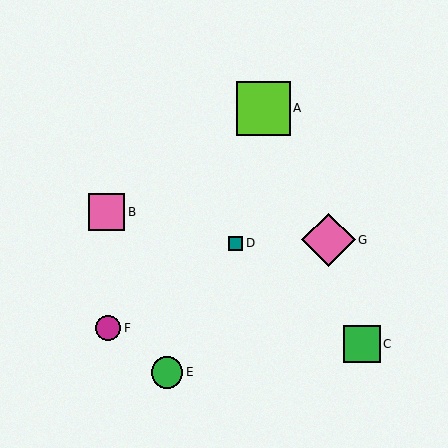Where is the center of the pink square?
The center of the pink square is at (107, 212).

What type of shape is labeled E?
Shape E is a green circle.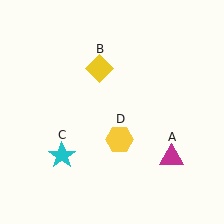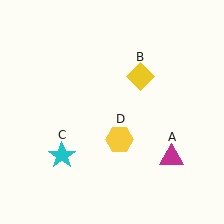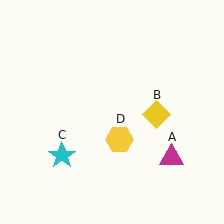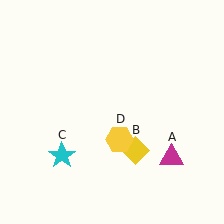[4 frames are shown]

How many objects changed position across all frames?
1 object changed position: yellow diamond (object B).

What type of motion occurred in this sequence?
The yellow diamond (object B) rotated clockwise around the center of the scene.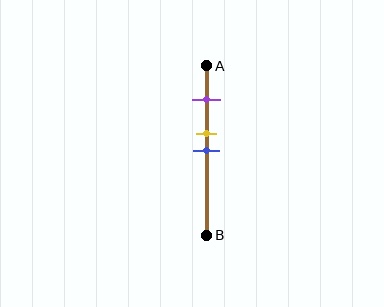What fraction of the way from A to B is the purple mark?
The purple mark is approximately 20% (0.2) of the way from A to B.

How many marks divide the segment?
There are 3 marks dividing the segment.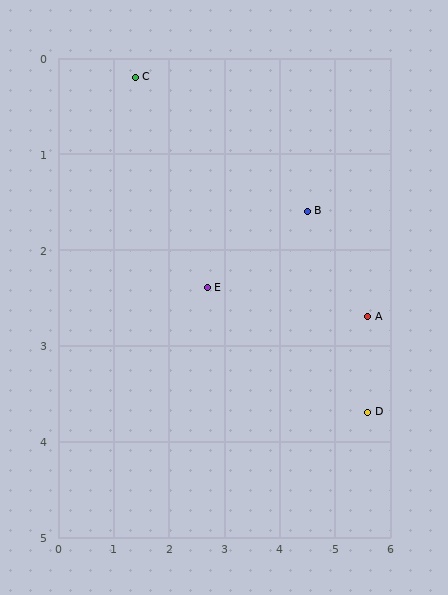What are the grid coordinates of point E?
Point E is at approximately (2.7, 2.4).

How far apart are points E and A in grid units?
Points E and A are about 2.9 grid units apart.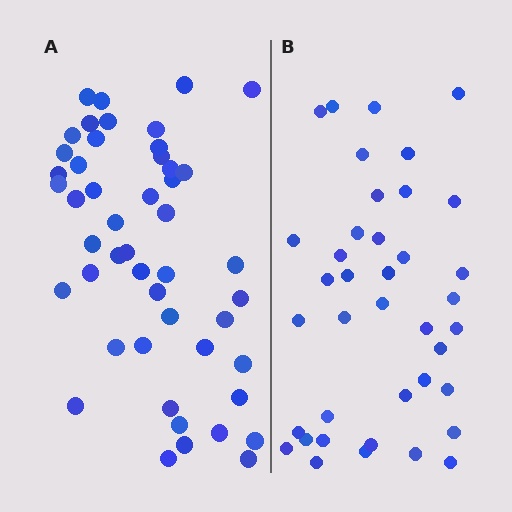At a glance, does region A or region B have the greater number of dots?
Region A (the left region) has more dots.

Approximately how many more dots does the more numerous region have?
Region A has roughly 8 or so more dots than region B.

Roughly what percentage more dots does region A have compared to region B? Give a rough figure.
About 25% more.